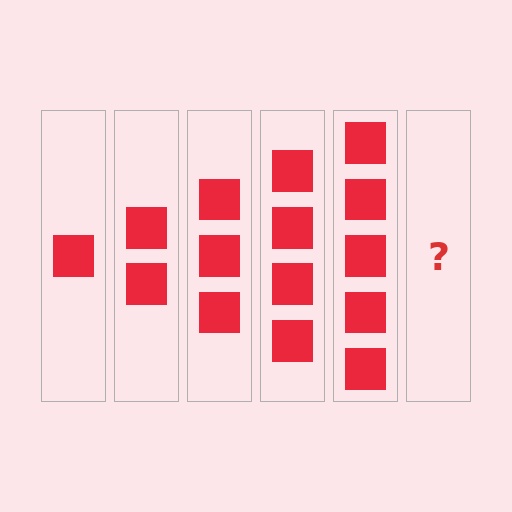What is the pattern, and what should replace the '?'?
The pattern is that each step adds one more square. The '?' should be 6 squares.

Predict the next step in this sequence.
The next step is 6 squares.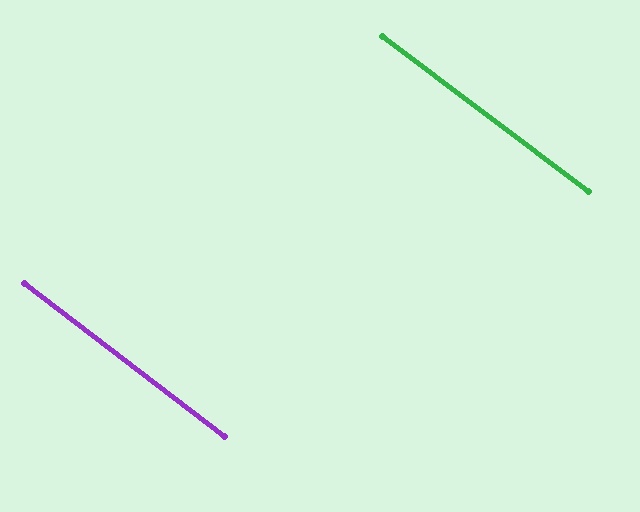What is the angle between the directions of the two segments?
Approximately 1 degree.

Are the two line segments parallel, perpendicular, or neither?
Parallel — their directions differ by only 0.7°.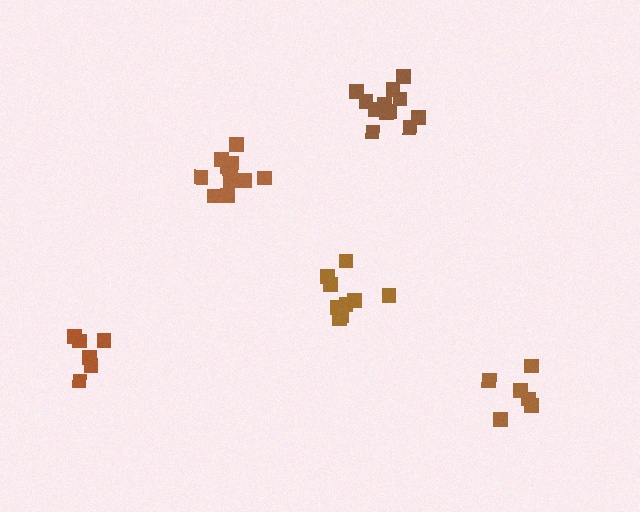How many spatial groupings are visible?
There are 5 spatial groupings.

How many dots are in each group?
Group 1: 9 dots, Group 2: 12 dots, Group 3: 6 dots, Group 4: 12 dots, Group 5: 6 dots (45 total).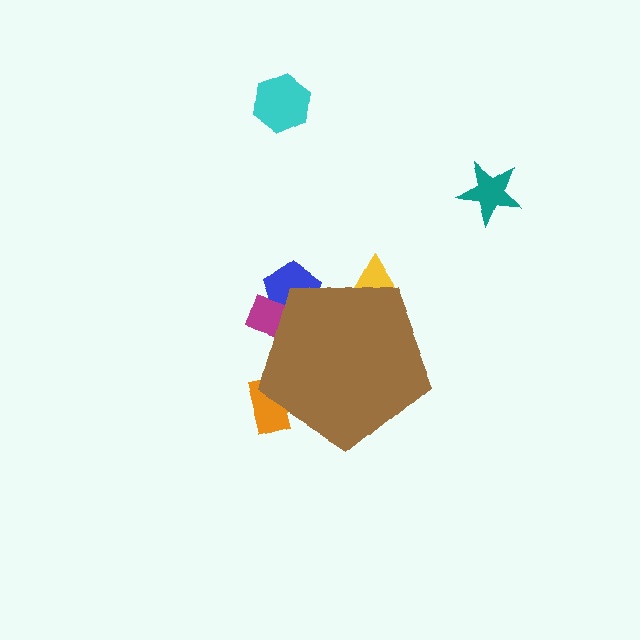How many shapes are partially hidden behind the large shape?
4 shapes are partially hidden.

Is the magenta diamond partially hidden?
Yes, the magenta diamond is partially hidden behind the brown pentagon.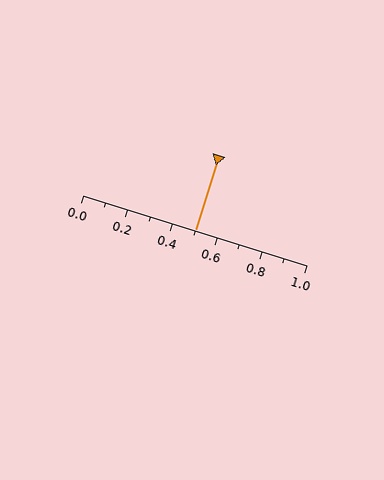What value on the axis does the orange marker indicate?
The marker indicates approximately 0.5.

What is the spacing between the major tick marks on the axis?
The major ticks are spaced 0.2 apart.